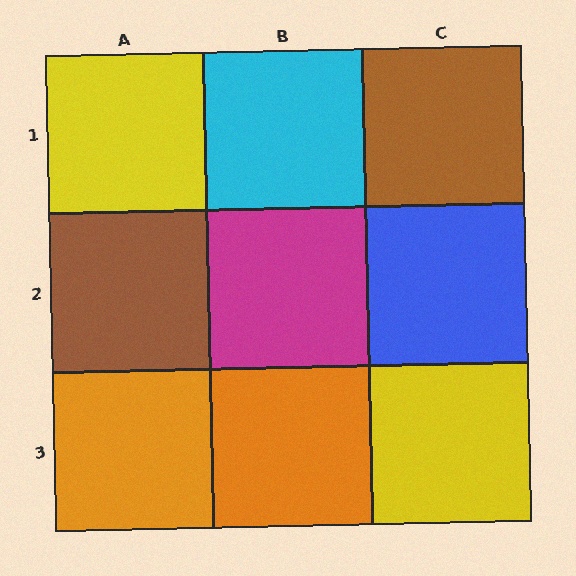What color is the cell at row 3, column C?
Yellow.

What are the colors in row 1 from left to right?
Yellow, cyan, brown.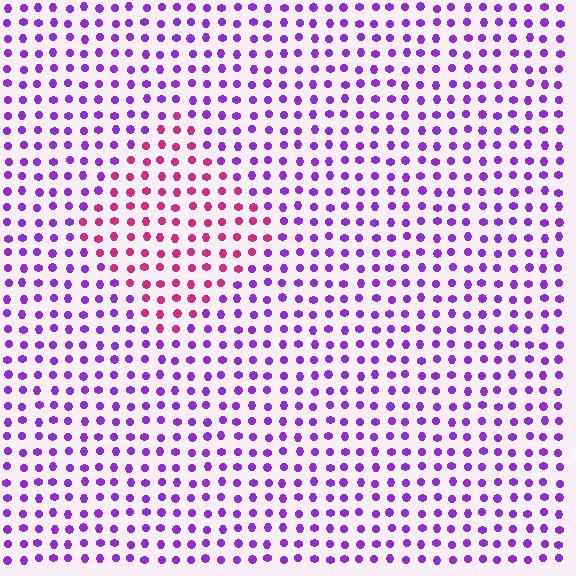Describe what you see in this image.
The image is filled with small purple elements in a uniform arrangement. A diamond-shaped region is visible where the elements are tinted to a slightly different hue, forming a subtle color boundary.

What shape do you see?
I see a diamond.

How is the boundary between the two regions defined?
The boundary is defined purely by a slight shift in hue (about 52 degrees). Spacing, size, and orientation are identical on both sides.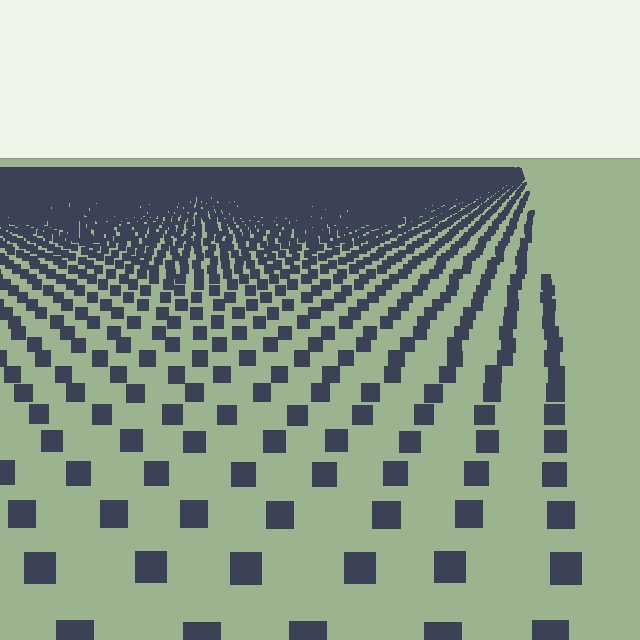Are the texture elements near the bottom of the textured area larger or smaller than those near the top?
Larger. Near the bottom, elements are closer to the viewer and appear at a bigger on-screen size.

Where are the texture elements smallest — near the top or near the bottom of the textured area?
Near the top.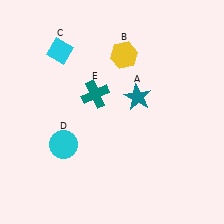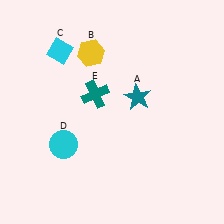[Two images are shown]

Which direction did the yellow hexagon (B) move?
The yellow hexagon (B) moved left.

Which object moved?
The yellow hexagon (B) moved left.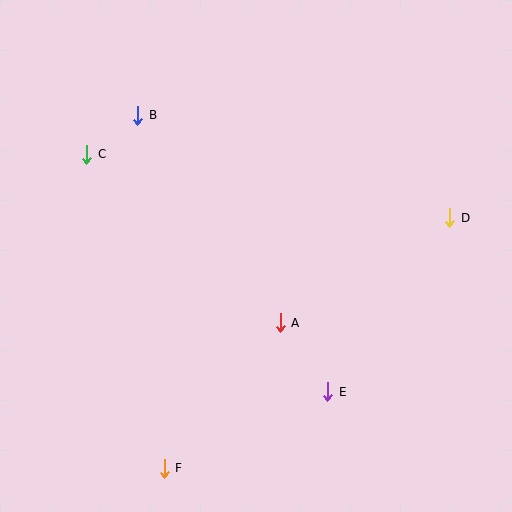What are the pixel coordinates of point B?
Point B is at (138, 115).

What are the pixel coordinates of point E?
Point E is at (328, 392).